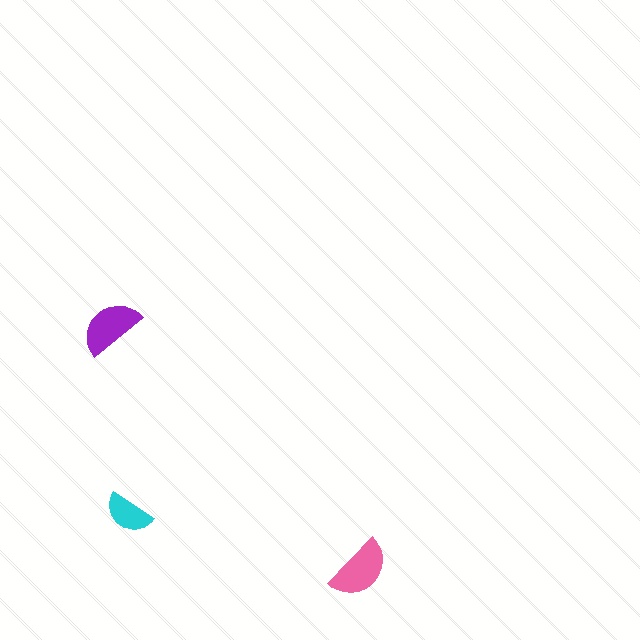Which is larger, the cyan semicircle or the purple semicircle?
The purple one.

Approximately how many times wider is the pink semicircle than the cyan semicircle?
About 1.5 times wider.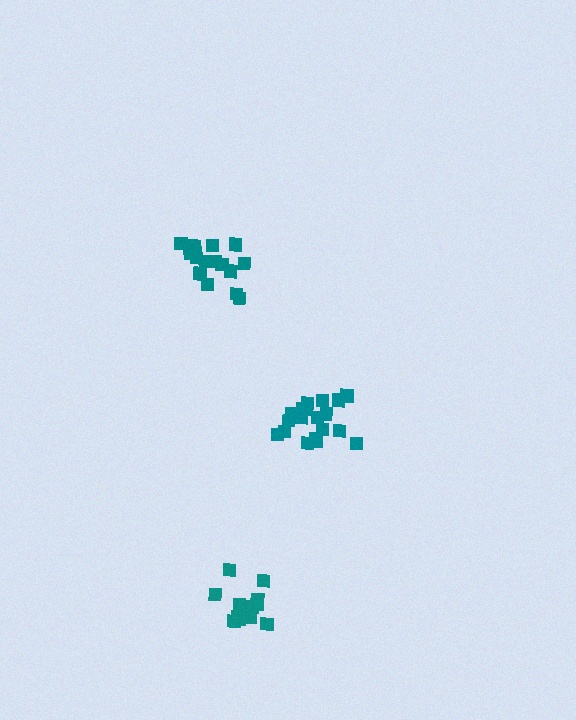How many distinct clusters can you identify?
There are 3 distinct clusters.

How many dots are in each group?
Group 1: 18 dots, Group 2: 14 dots, Group 3: 19 dots (51 total).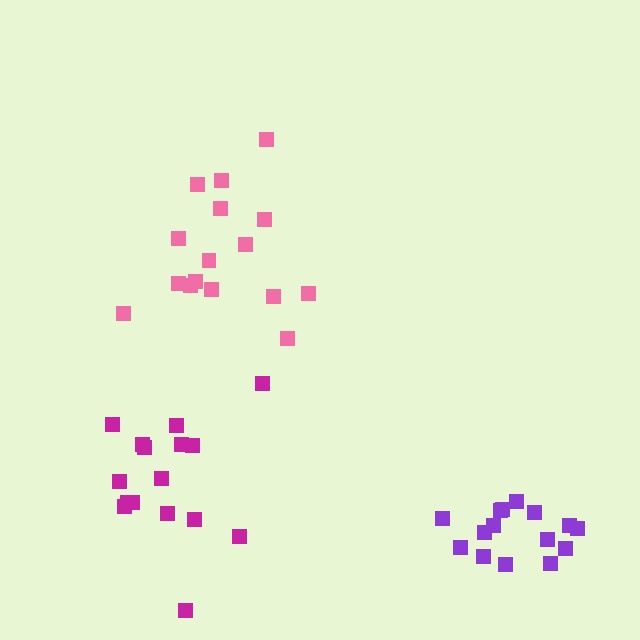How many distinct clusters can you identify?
There are 3 distinct clusters.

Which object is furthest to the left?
The magenta cluster is leftmost.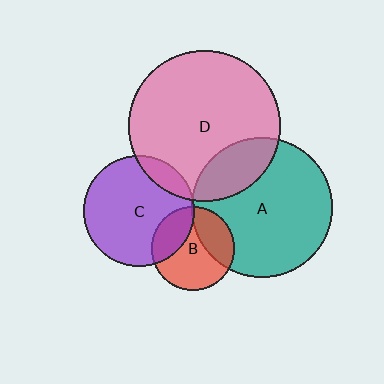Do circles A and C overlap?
Yes.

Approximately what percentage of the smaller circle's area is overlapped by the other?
Approximately 5%.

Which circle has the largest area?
Circle D (pink).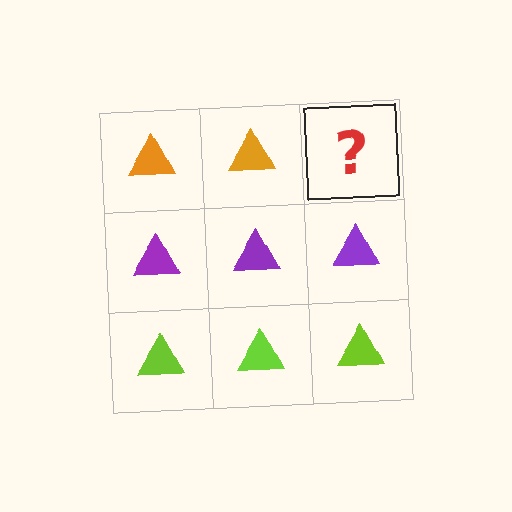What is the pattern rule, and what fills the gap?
The rule is that each row has a consistent color. The gap should be filled with an orange triangle.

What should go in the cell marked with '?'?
The missing cell should contain an orange triangle.